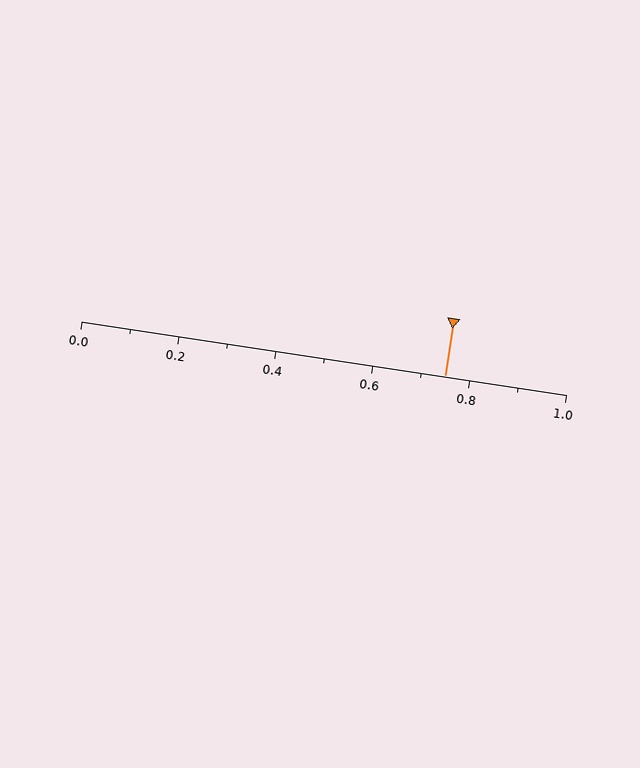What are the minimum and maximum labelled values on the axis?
The axis runs from 0.0 to 1.0.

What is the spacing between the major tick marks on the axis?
The major ticks are spaced 0.2 apart.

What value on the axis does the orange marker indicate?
The marker indicates approximately 0.75.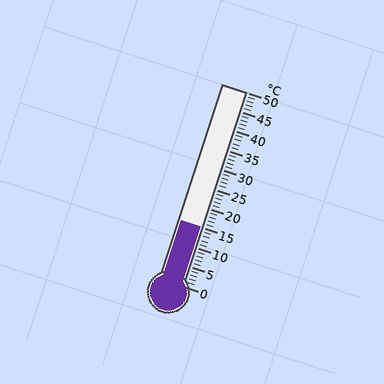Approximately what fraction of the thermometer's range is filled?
The thermometer is filled to approximately 30% of its range.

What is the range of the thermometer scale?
The thermometer scale ranges from 0°C to 50°C.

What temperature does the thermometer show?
The thermometer shows approximately 15°C.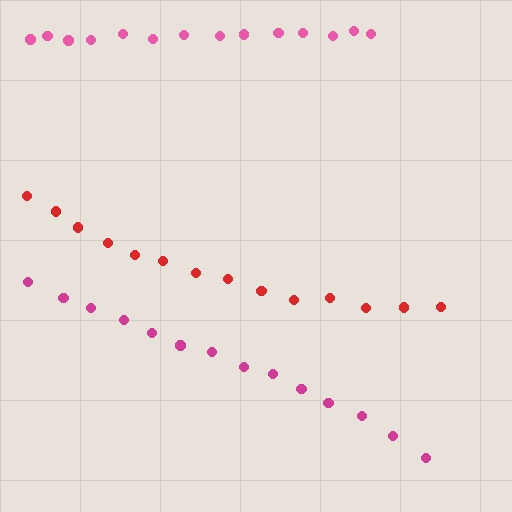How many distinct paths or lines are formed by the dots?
There are 3 distinct paths.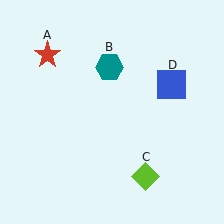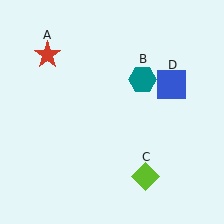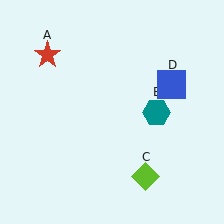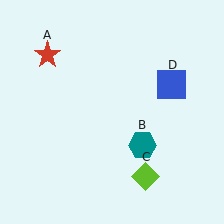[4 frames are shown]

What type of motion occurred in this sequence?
The teal hexagon (object B) rotated clockwise around the center of the scene.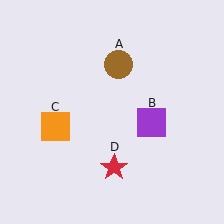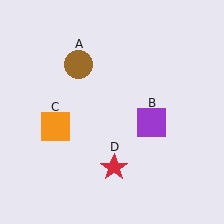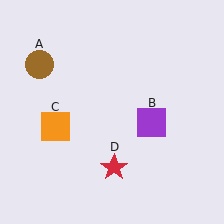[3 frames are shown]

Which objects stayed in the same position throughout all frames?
Purple square (object B) and orange square (object C) and red star (object D) remained stationary.